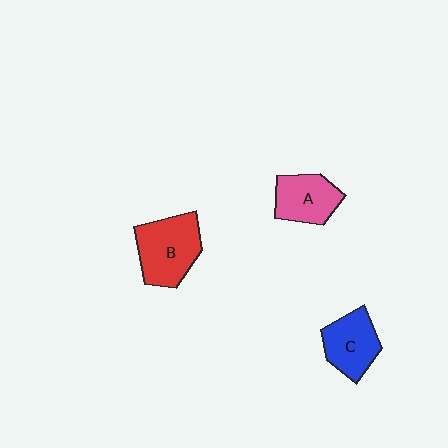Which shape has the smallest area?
Shape A (pink).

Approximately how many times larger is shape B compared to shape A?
Approximately 1.3 times.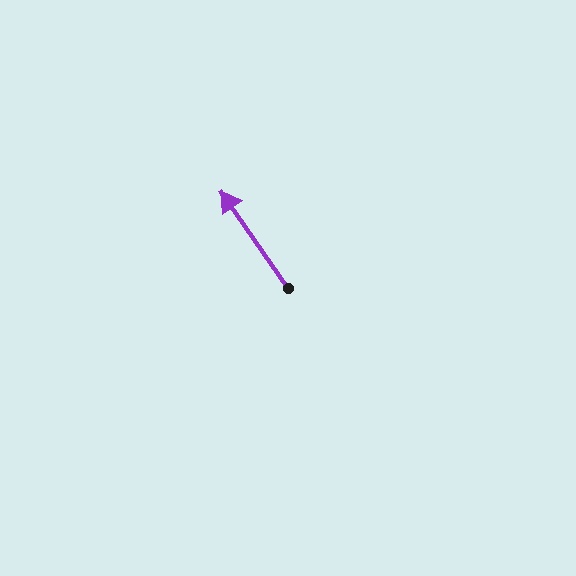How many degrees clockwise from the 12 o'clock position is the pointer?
Approximately 325 degrees.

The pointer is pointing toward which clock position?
Roughly 11 o'clock.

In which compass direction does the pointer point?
Northwest.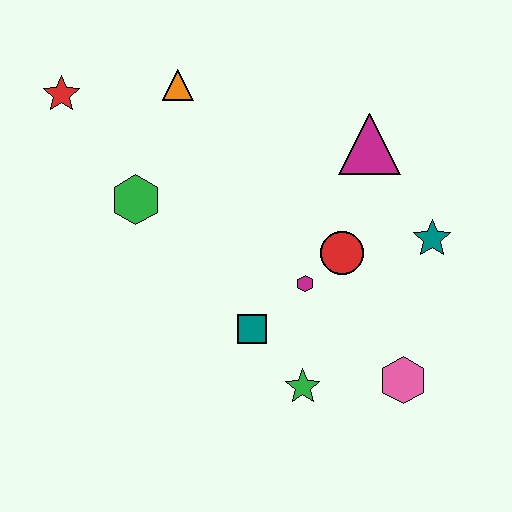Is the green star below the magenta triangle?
Yes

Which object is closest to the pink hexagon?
The green star is closest to the pink hexagon.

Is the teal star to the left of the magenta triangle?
No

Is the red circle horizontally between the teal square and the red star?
No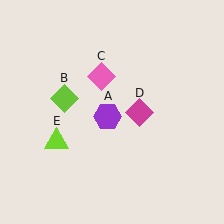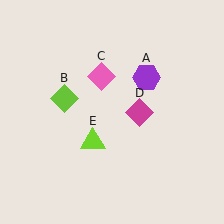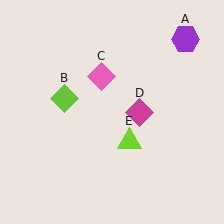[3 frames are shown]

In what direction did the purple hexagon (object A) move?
The purple hexagon (object A) moved up and to the right.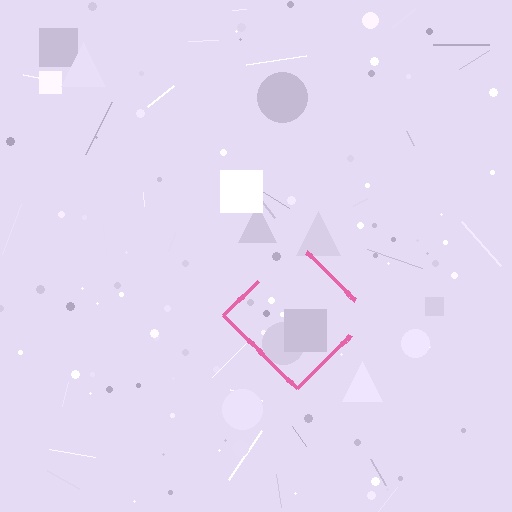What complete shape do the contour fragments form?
The contour fragments form a diamond.